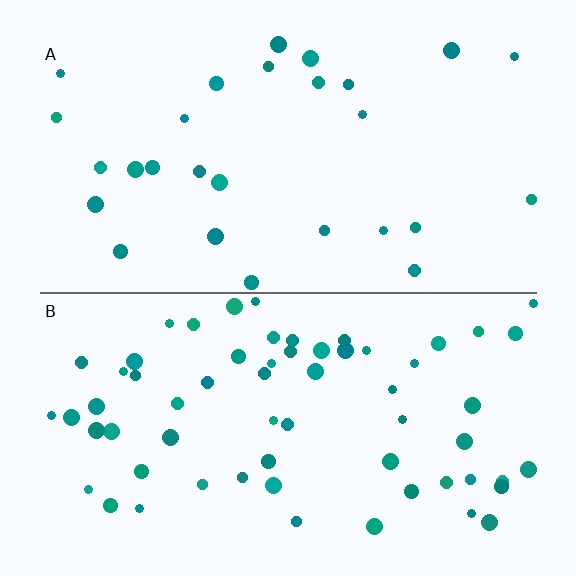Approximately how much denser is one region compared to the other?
Approximately 2.3× — region B over region A.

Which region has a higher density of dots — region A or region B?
B (the bottom).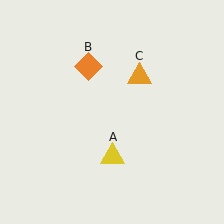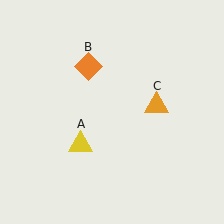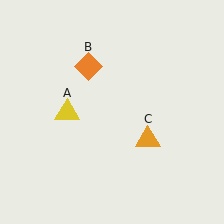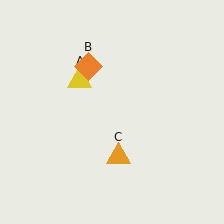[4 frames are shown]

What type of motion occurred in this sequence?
The yellow triangle (object A), orange triangle (object C) rotated clockwise around the center of the scene.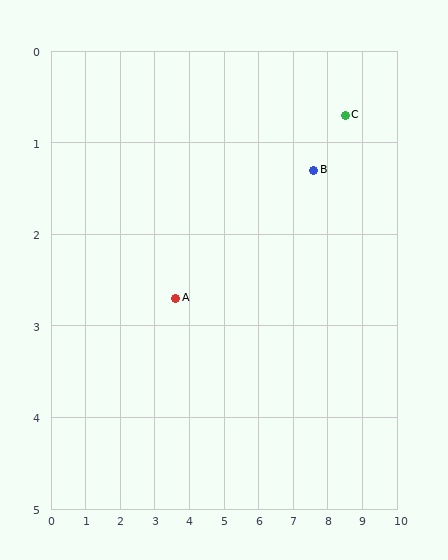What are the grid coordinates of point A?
Point A is at approximately (3.6, 2.7).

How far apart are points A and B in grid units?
Points A and B are about 4.2 grid units apart.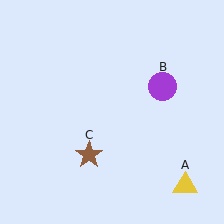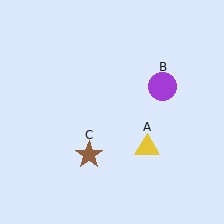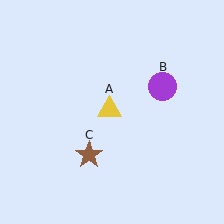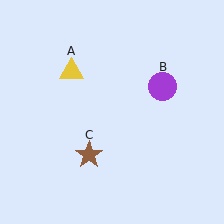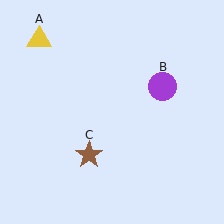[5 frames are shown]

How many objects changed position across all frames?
1 object changed position: yellow triangle (object A).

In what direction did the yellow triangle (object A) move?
The yellow triangle (object A) moved up and to the left.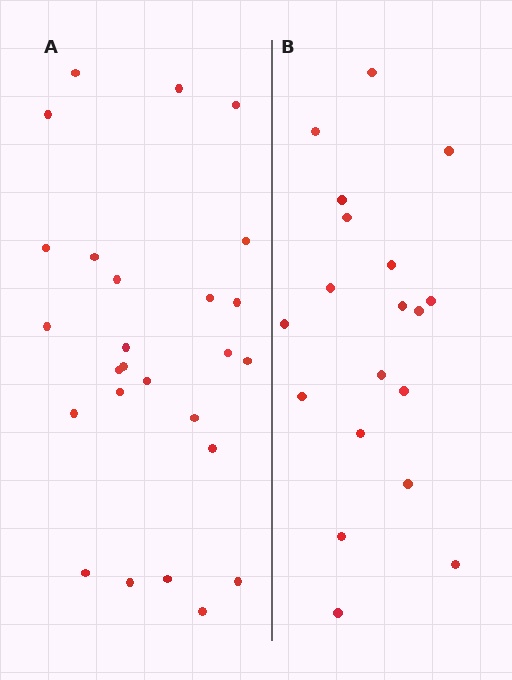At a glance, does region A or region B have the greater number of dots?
Region A (the left region) has more dots.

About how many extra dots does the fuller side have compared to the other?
Region A has roughly 8 or so more dots than region B.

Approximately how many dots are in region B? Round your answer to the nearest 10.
About 20 dots. (The exact count is 19, which rounds to 20.)